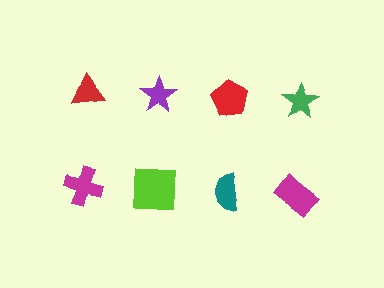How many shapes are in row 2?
4 shapes.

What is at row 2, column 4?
A magenta rectangle.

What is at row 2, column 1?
A magenta cross.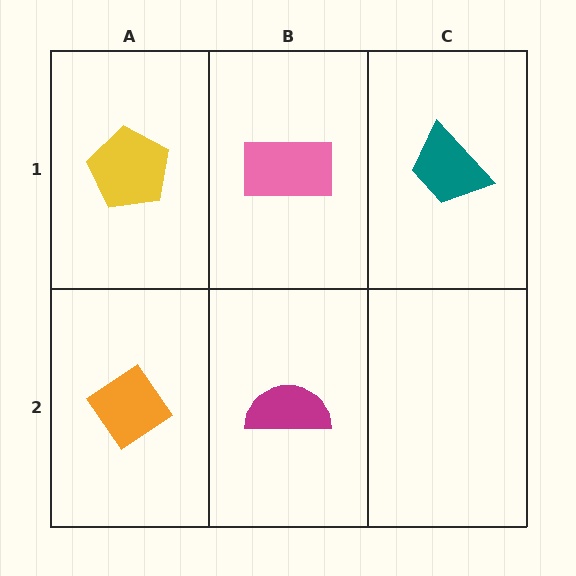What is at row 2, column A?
An orange diamond.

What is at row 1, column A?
A yellow pentagon.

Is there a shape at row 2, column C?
No, that cell is empty.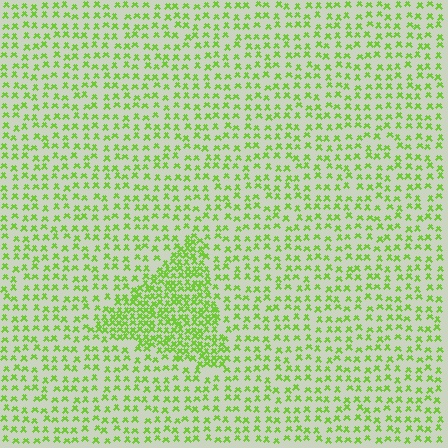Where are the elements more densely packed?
The elements are more densely packed inside the triangle boundary.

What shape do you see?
I see a triangle.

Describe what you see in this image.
The image contains small lime elements arranged at two different densities. A triangle-shaped region is visible where the elements are more densely packed than the surrounding area.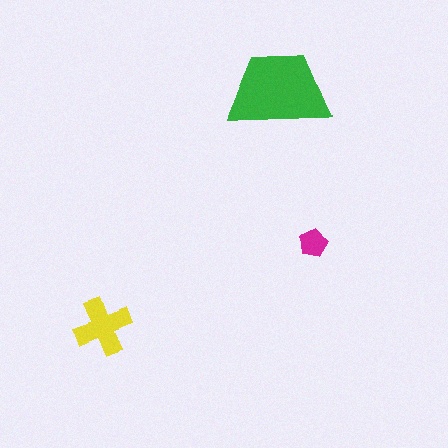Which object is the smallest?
The magenta pentagon.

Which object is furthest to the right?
The magenta pentagon is rightmost.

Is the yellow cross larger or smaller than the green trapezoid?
Smaller.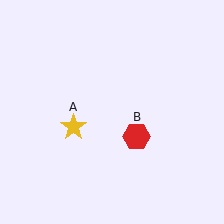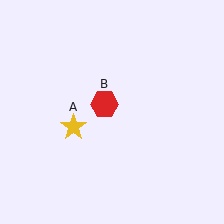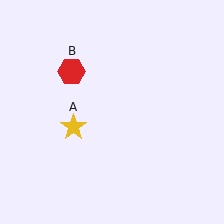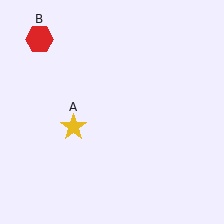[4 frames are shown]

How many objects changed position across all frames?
1 object changed position: red hexagon (object B).